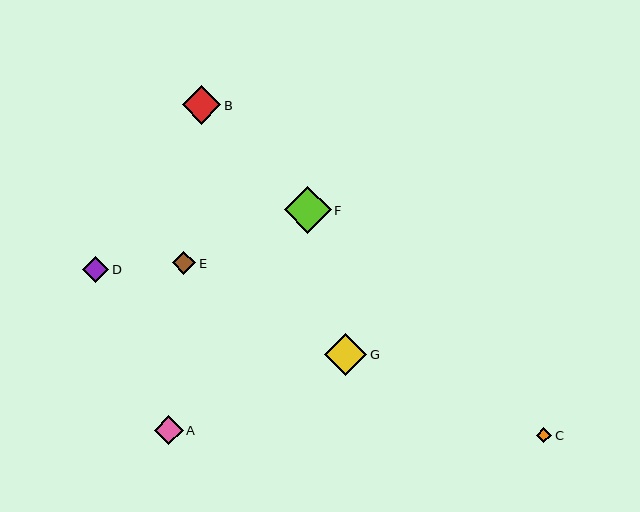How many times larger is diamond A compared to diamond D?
Diamond A is approximately 1.1 times the size of diamond D.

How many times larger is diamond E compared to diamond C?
Diamond E is approximately 1.5 times the size of diamond C.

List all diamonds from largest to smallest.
From largest to smallest: F, G, B, A, D, E, C.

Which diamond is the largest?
Diamond F is the largest with a size of approximately 47 pixels.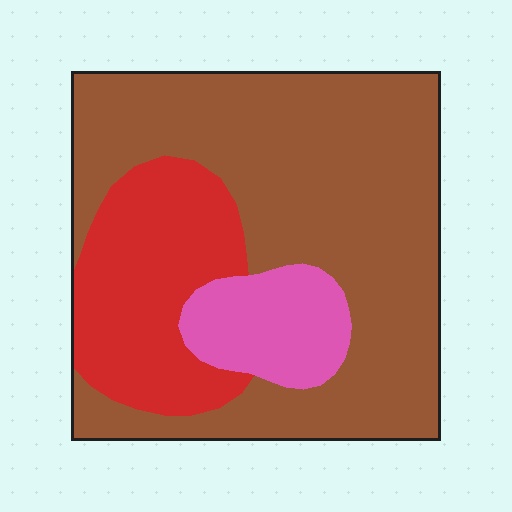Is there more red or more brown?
Brown.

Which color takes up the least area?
Pink, at roughly 10%.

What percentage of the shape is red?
Red takes up about one quarter (1/4) of the shape.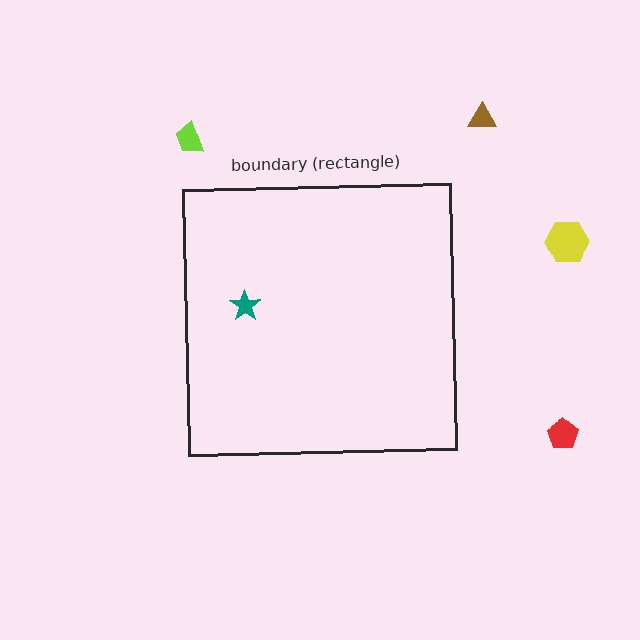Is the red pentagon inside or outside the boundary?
Outside.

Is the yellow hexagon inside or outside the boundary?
Outside.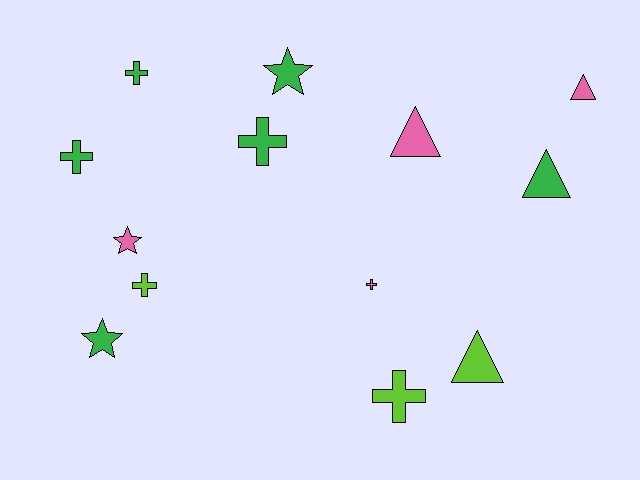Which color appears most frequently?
Green, with 6 objects.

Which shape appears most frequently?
Cross, with 6 objects.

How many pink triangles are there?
There are 2 pink triangles.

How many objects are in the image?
There are 13 objects.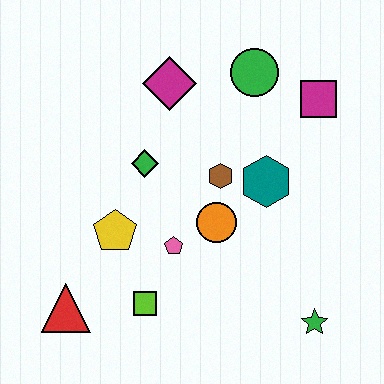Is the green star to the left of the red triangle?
No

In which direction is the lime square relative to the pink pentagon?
The lime square is below the pink pentagon.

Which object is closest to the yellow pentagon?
The pink pentagon is closest to the yellow pentagon.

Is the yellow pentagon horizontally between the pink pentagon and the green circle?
No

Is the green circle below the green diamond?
No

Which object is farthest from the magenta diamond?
The green star is farthest from the magenta diamond.